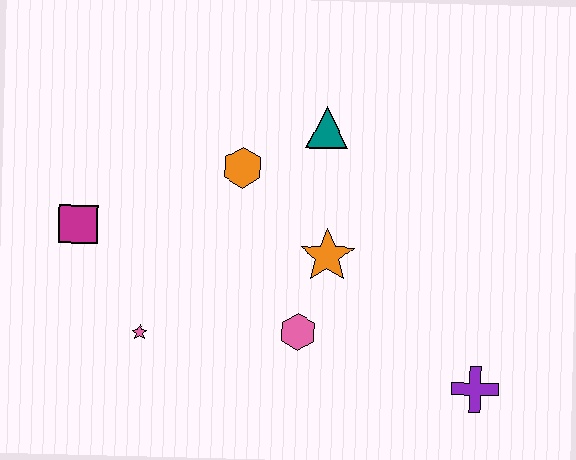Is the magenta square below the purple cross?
No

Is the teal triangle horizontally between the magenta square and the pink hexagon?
No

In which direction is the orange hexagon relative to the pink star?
The orange hexagon is above the pink star.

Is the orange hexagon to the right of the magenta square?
Yes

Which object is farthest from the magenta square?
The purple cross is farthest from the magenta square.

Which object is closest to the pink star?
The magenta square is closest to the pink star.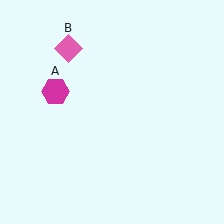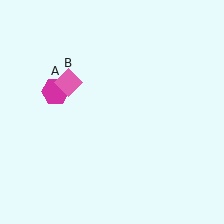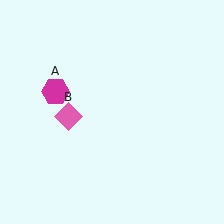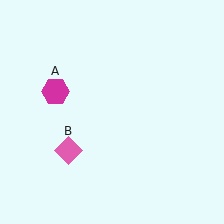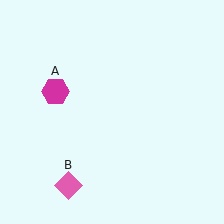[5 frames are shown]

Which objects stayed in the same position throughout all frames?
Magenta hexagon (object A) remained stationary.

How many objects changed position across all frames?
1 object changed position: pink diamond (object B).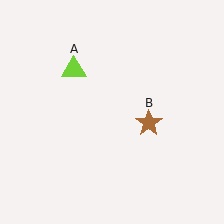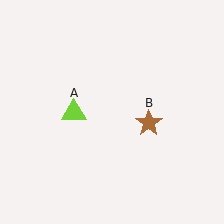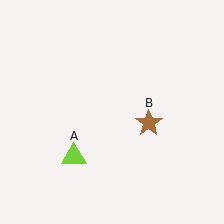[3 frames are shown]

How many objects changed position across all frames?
1 object changed position: lime triangle (object A).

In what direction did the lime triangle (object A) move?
The lime triangle (object A) moved down.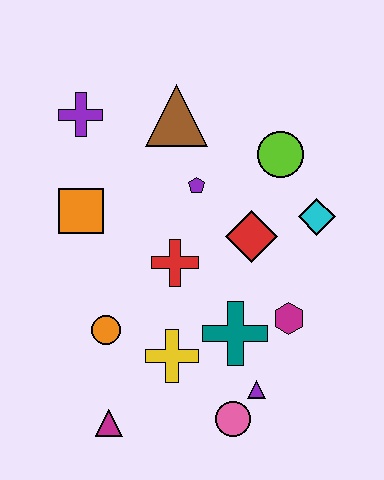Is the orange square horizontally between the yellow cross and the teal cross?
No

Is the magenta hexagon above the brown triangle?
No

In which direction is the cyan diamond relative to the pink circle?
The cyan diamond is above the pink circle.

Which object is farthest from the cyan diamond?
The magenta triangle is farthest from the cyan diamond.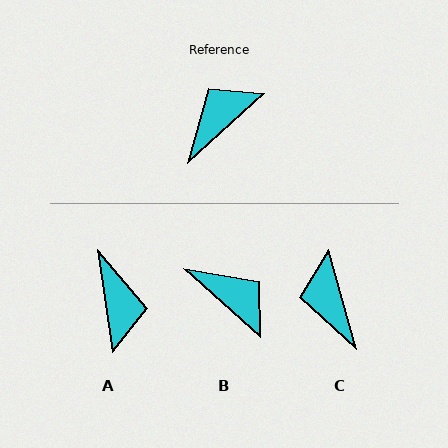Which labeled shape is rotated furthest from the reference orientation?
A, about 124 degrees away.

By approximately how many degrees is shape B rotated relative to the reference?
Approximately 84 degrees clockwise.